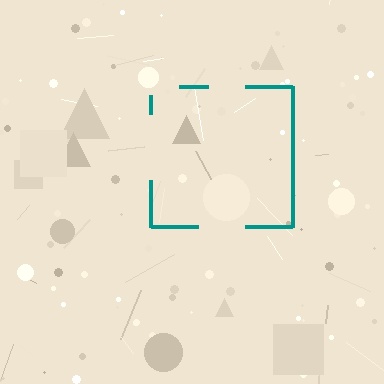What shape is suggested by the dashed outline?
The dashed outline suggests a square.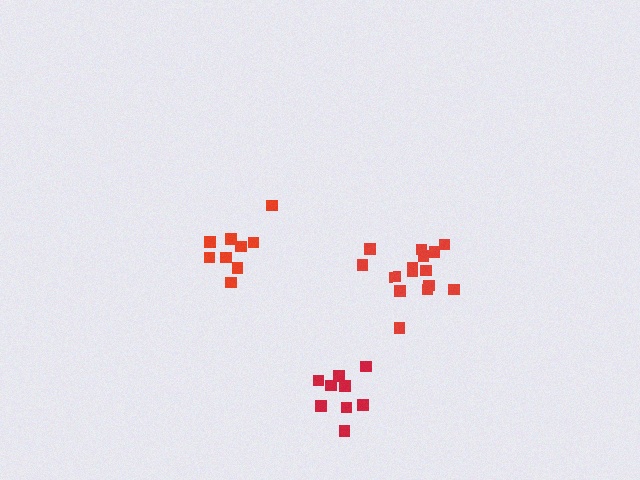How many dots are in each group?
Group 1: 9 dots, Group 2: 9 dots, Group 3: 15 dots (33 total).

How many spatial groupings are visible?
There are 3 spatial groupings.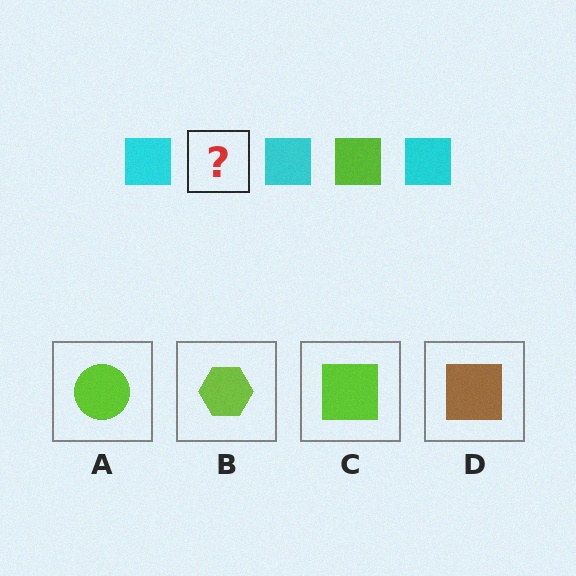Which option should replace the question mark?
Option C.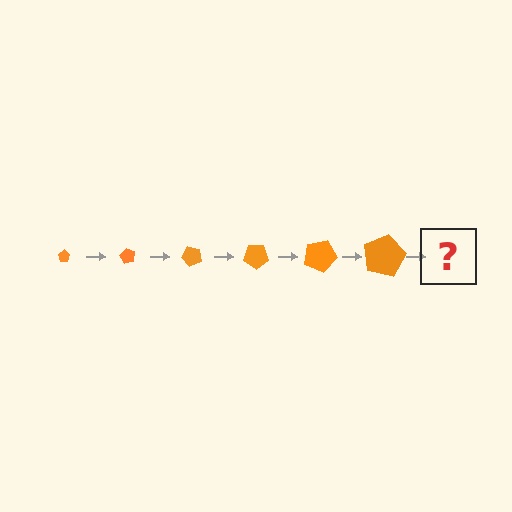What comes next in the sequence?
The next element should be a pentagon, larger than the previous one and rotated 360 degrees from the start.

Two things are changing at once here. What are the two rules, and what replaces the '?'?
The two rules are that the pentagon grows larger each step and it rotates 60 degrees each step. The '?' should be a pentagon, larger than the previous one and rotated 360 degrees from the start.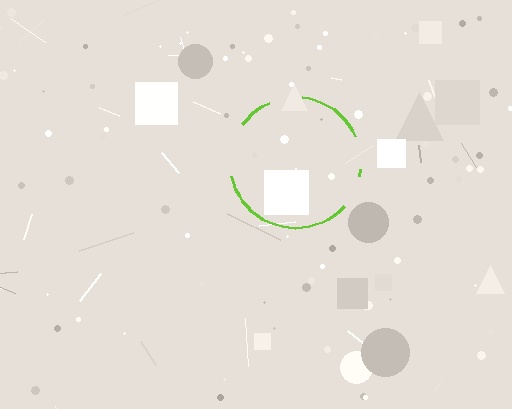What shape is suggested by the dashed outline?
The dashed outline suggests a circle.